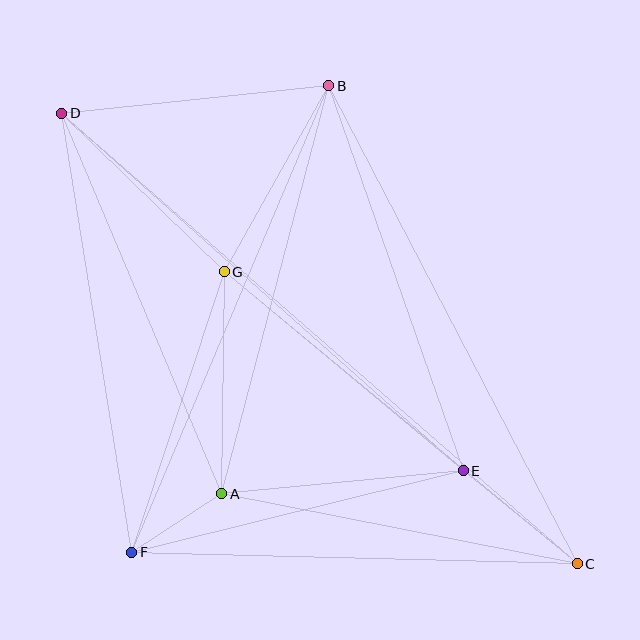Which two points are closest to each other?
Points A and F are closest to each other.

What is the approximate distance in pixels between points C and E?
The distance between C and E is approximately 147 pixels.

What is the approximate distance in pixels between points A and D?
The distance between A and D is approximately 413 pixels.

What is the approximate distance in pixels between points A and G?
The distance between A and G is approximately 222 pixels.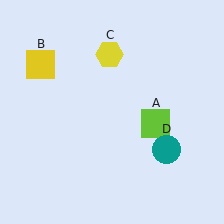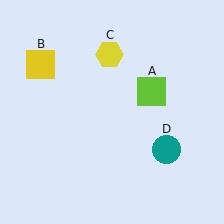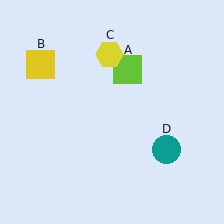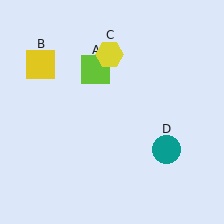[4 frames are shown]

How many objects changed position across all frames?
1 object changed position: lime square (object A).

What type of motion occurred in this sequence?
The lime square (object A) rotated counterclockwise around the center of the scene.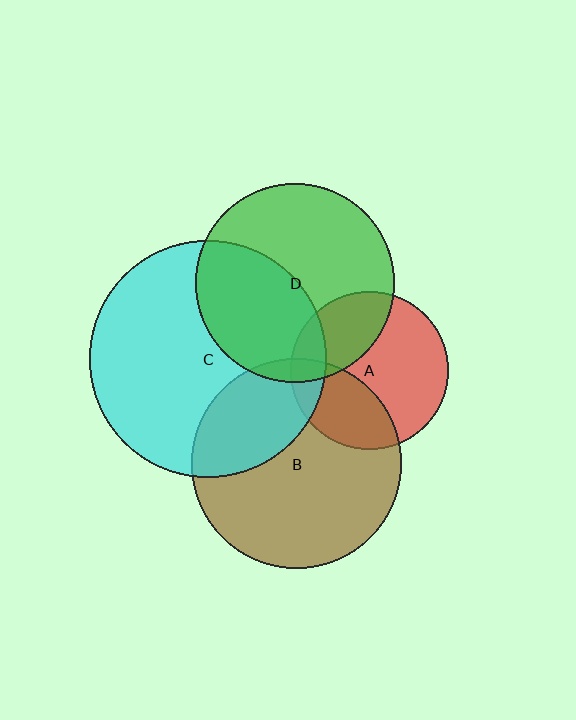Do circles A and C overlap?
Yes.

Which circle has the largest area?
Circle C (cyan).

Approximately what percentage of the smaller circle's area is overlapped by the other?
Approximately 15%.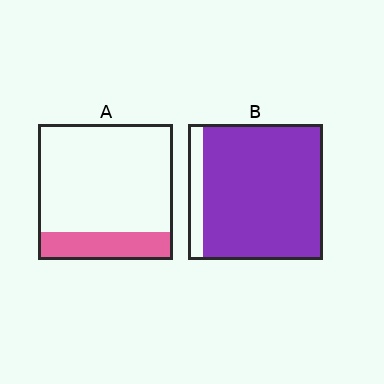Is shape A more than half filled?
No.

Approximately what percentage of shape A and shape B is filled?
A is approximately 20% and B is approximately 90%.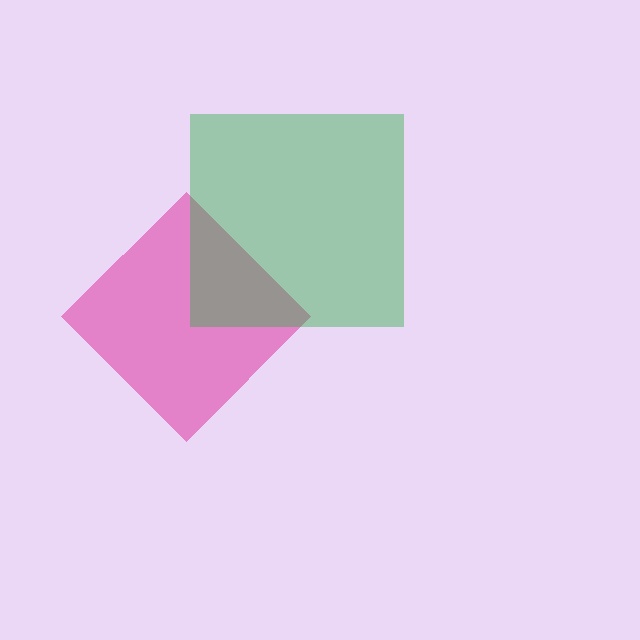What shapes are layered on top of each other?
The layered shapes are: a pink diamond, a green square.